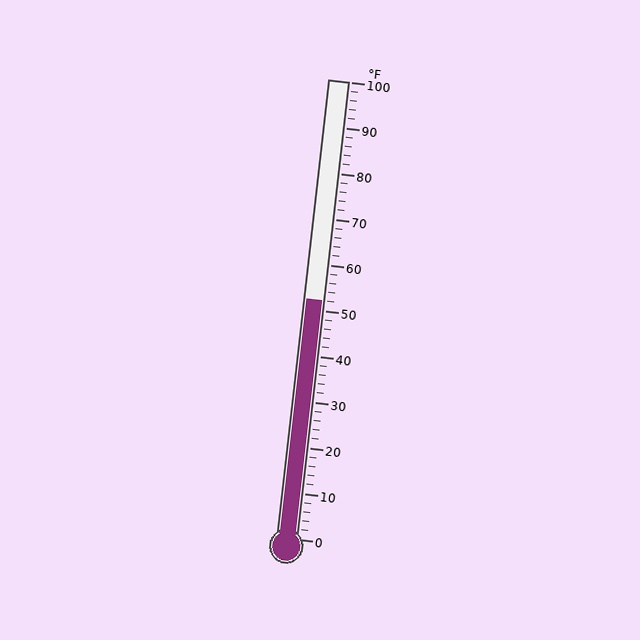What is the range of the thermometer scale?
The thermometer scale ranges from 0°F to 100°F.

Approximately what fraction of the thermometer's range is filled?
The thermometer is filled to approximately 50% of its range.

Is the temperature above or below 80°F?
The temperature is below 80°F.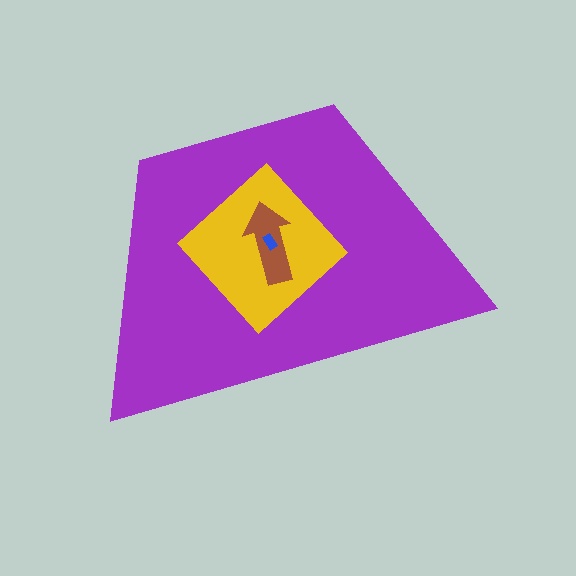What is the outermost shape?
The purple trapezoid.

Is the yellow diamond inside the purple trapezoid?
Yes.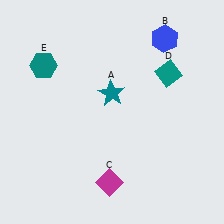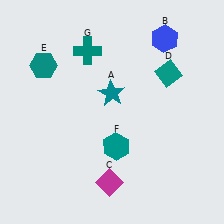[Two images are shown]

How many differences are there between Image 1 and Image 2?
There are 2 differences between the two images.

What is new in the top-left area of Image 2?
A teal cross (G) was added in the top-left area of Image 2.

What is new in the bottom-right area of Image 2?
A teal hexagon (F) was added in the bottom-right area of Image 2.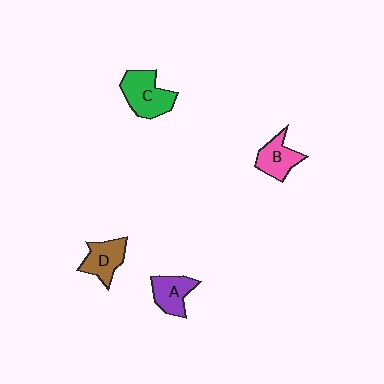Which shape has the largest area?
Shape C (green).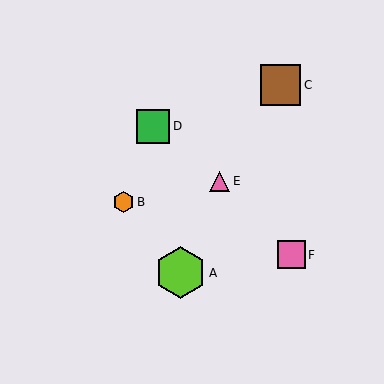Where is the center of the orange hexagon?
The center of the orange hexagon is at (124, 202).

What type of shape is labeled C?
Shape C is a brown square.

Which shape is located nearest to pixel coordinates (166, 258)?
The lime hexagon (labeled A) at (180, 273) is nearest to that location.